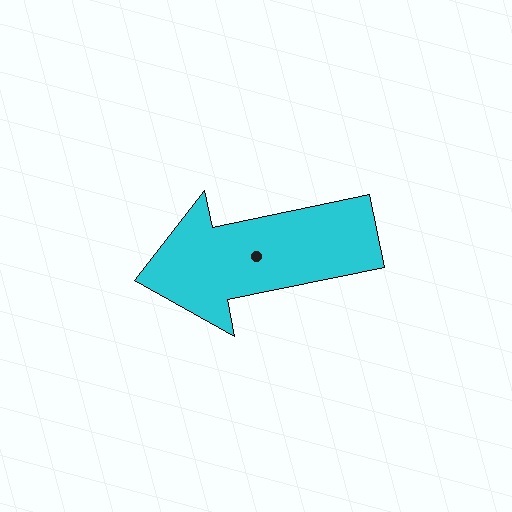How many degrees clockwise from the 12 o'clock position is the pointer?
Approximately 258 degrees.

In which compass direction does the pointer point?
West.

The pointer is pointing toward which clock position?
Roughly 9 o'clock.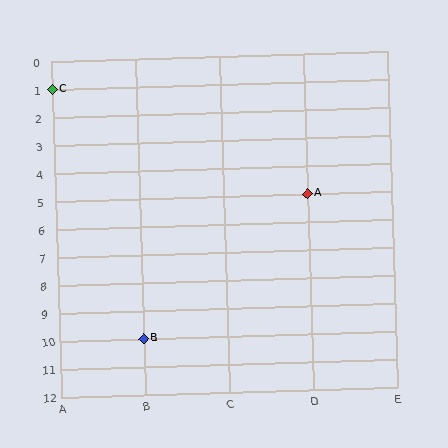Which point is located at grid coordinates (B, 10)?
Point B is at (B, 10).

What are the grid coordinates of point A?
Point A is at grid coordinates (D, 5).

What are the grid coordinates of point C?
Point C is at grid coordinates (A, 1).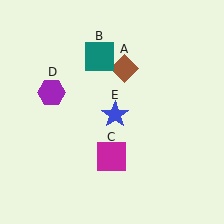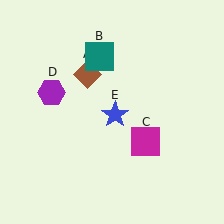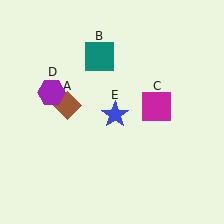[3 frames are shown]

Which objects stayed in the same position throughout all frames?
Teal square (object B) and purple hexagon (object D) and blue star (object E) remained stationary.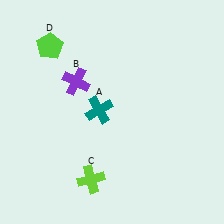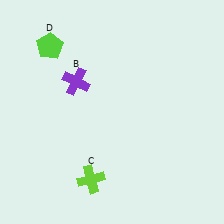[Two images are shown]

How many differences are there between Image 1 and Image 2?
There is 1 difference between the two images.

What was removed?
The teal cross (A) was removed in Image 2.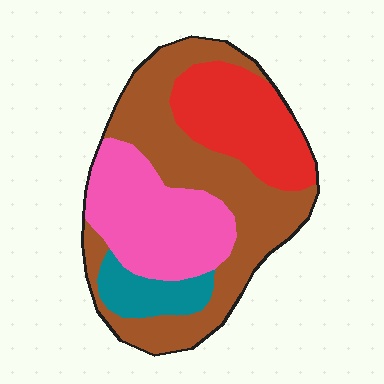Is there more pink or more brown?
Brown.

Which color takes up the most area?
Brown, at roughly 45%.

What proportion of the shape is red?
Red takes up between a sixth and a third of the shape.